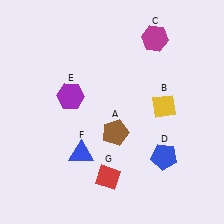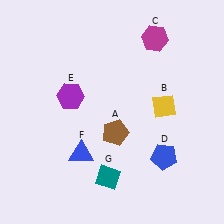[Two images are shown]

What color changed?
The diamond (G) changed from red in Image 1 to teal in Image 2.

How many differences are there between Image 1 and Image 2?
There is 1 difference between the two images.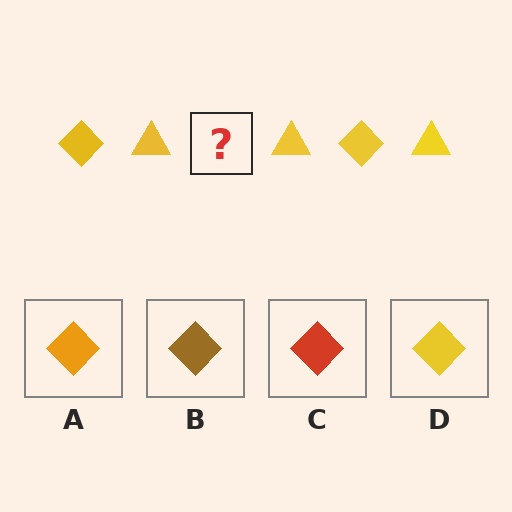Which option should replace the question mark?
Option D.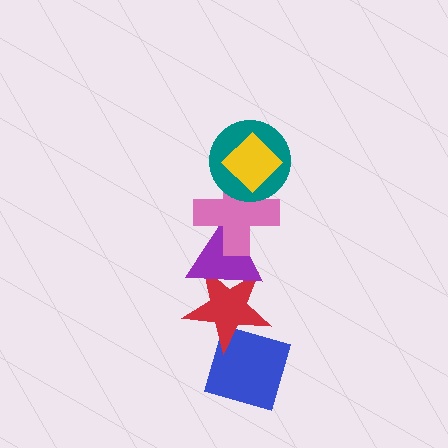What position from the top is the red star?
The red star is 5th from the top.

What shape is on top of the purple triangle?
The pink cross is on top of the purple triangle.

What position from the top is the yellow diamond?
The yellow diamond is 1st from the top.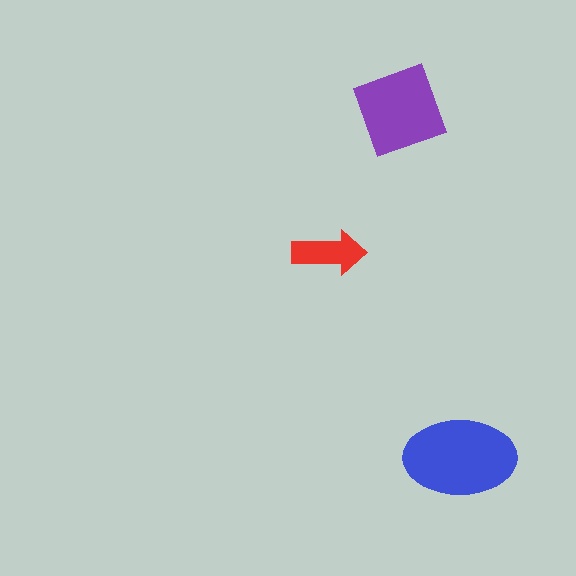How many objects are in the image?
There are 3 objects in the image.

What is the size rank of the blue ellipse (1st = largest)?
1st.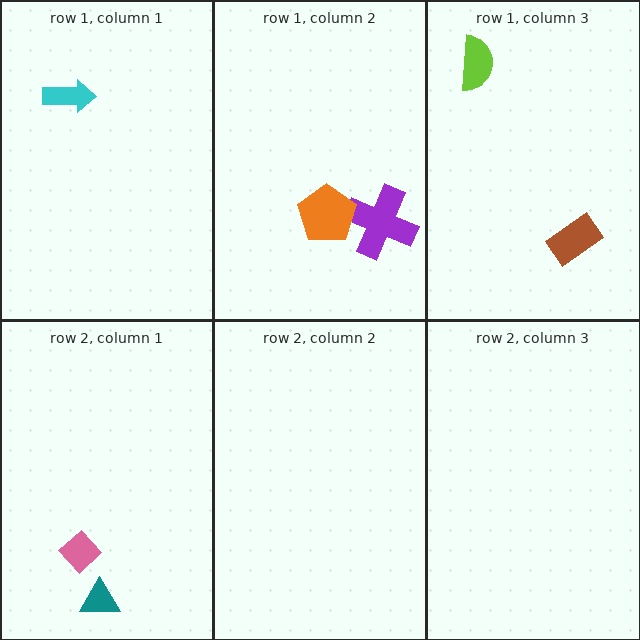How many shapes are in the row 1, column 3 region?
2.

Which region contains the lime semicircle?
The row 1, column 3 region.